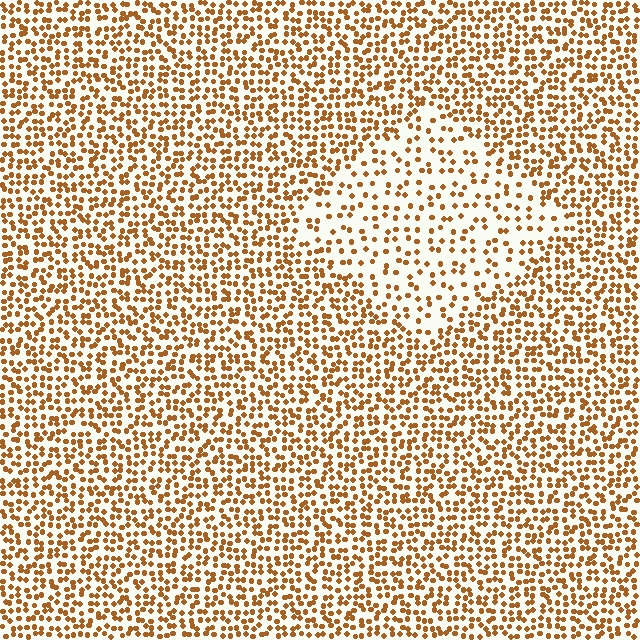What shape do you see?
I see a diamond.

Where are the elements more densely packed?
The elements are more densely packed outside the diamond boundary.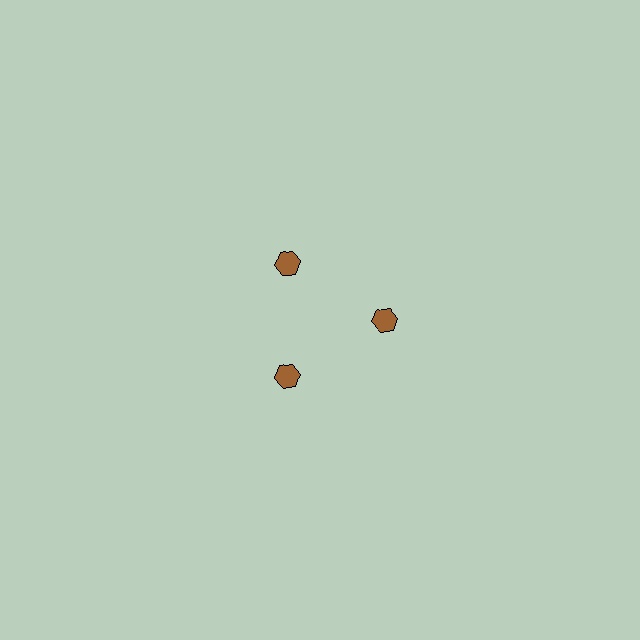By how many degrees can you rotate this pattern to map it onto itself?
The pattern maps onto itself every 120 degrees of rotation.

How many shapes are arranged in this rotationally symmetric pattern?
There are 3 shapes, arranged in 3 groups of 1.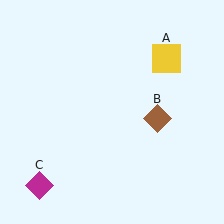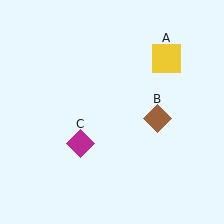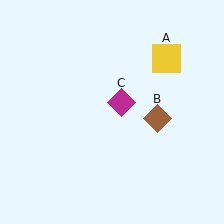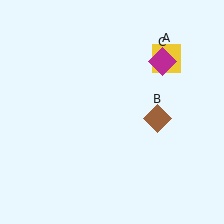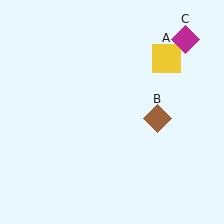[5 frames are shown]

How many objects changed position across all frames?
1 object changed position: magenta diamond (object C).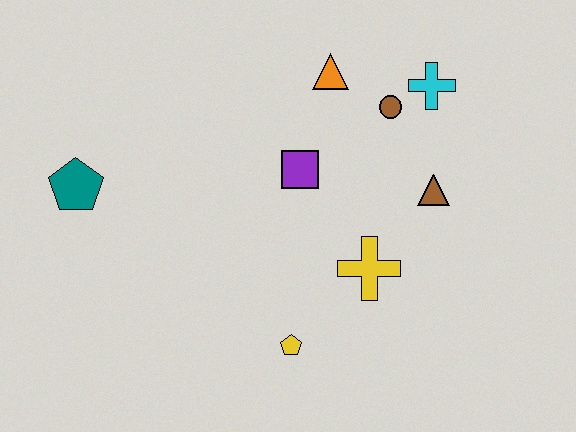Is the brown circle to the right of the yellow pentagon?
Yes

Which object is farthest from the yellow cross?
The teal pentagon is farthest from the yellow cross.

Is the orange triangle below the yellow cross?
No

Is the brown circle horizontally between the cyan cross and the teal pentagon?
Yes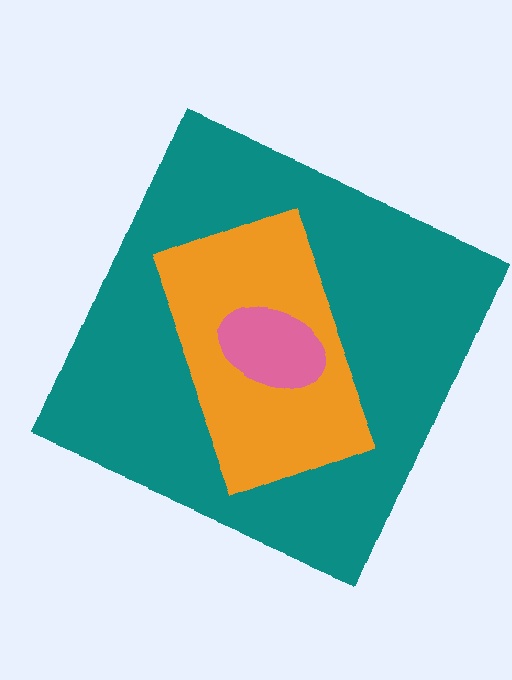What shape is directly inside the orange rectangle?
The pink ellipse.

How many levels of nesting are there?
3.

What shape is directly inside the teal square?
The orange rectangle.